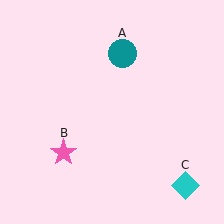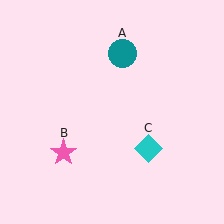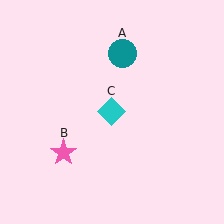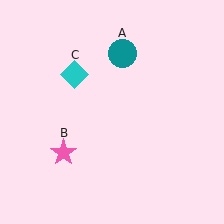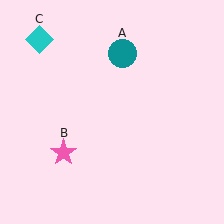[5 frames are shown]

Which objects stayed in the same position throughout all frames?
Teal circle (object A) and pink star (object B) remained stationary.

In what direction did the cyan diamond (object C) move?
The cyan diamond (object C) moved up and to the left.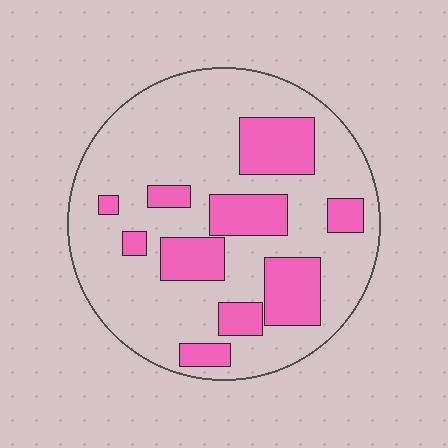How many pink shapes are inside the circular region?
10.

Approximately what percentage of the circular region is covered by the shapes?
Approximately 25%.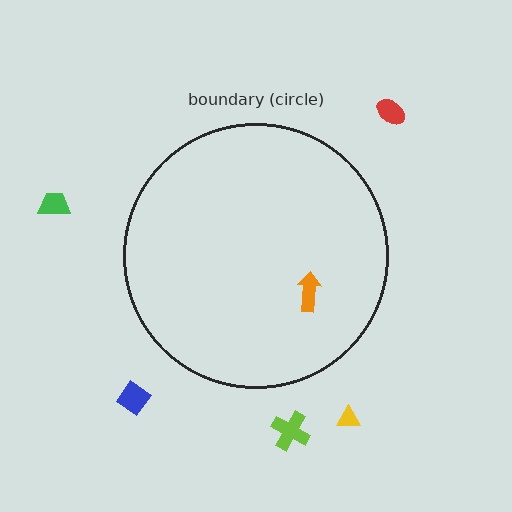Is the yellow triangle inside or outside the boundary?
Outside.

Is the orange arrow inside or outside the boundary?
Inside.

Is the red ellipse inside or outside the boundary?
Outside.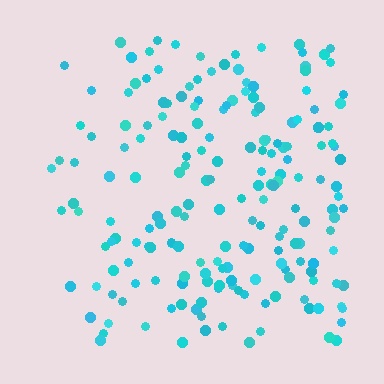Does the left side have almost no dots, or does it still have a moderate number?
Still a moderate number, just noticeably fewer than the right.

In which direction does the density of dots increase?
From left to right, with the right side densest.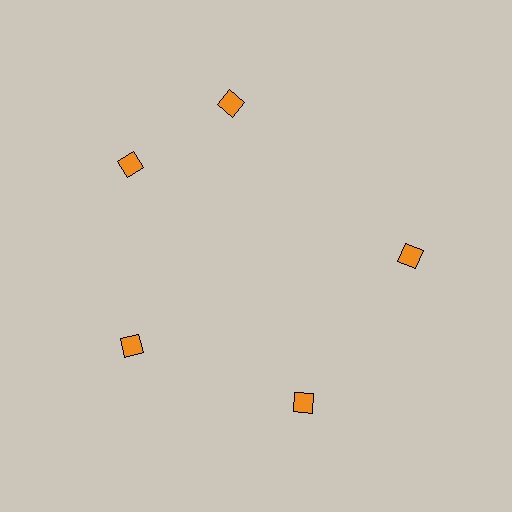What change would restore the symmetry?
The symmetry would be restored by rotating it back into even spacing with its neighbors so that all 5 diamonds sit at equal angles and equal distance from the center.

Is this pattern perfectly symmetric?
No. The 5 orange diamonds are arranged in a ring, but one element near the 1 o'clock position is rotated out of alignment along the ring, breaking the 5-fold rotational symmetry.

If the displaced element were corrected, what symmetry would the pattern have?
It would have 5-fold rotational symmetry — the pattern would map onto itself every 72 degrees.